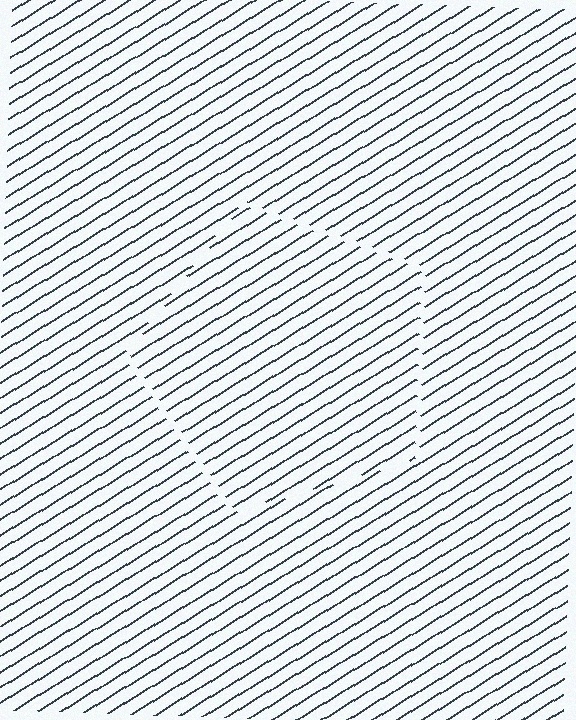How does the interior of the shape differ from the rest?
The interior of the shape contains the same grating, shifted by half a period — the contour is defined by the phase discontinuity where line-ends from the inner and outer gratings abut.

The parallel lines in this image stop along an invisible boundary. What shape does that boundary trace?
An illusory pentagon. The interior of the shape contains the same grating, shifted by half a period — the contour is defined by the phase discontinuity where line-ends from the inner and outer gratings abut.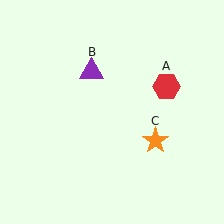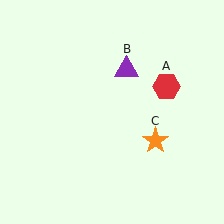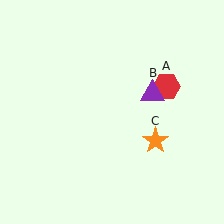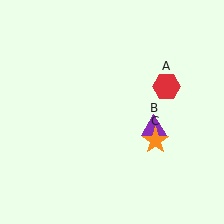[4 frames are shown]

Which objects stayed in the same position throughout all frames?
Red hexagon (object A) and orange star (object C) remained stationary.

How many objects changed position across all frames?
1 object changed position: purple triangle (object B).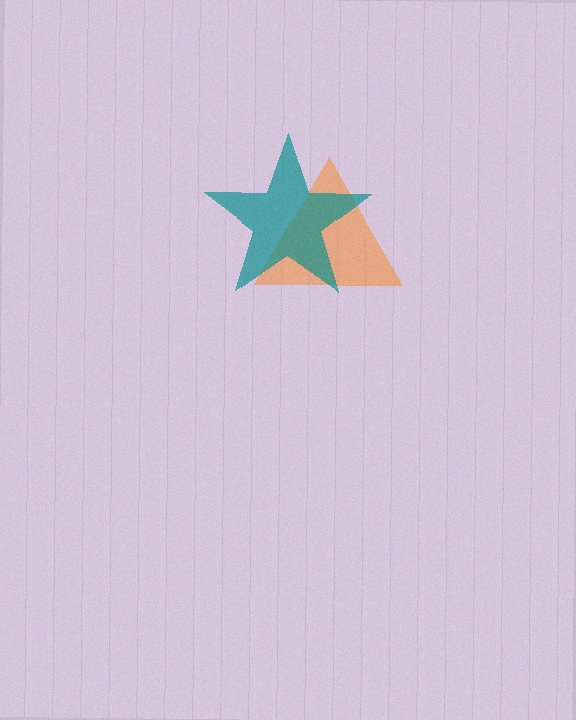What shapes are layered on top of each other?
The layered shapes are: an orange triangle, a teal star.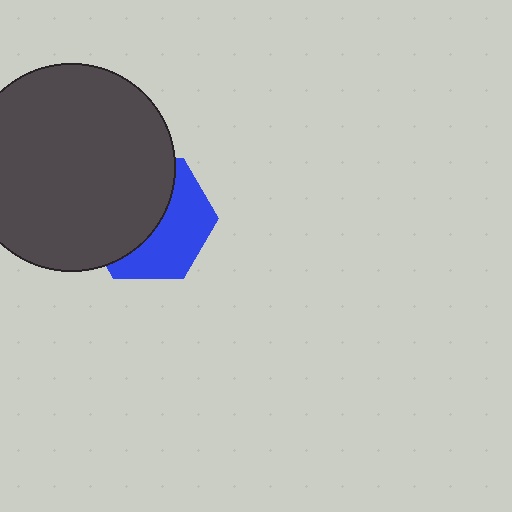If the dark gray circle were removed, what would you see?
You would see the complete blue hexagon.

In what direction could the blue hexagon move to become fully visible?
The blue hexagon could move right. That would shift it out from behind the dark gray circle entirely.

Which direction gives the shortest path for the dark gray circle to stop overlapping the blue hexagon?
Moving left gives the shortest separation.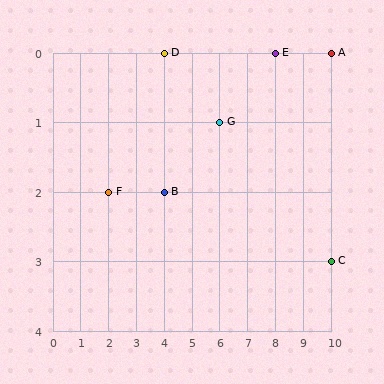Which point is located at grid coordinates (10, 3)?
Point C is at (10, 3).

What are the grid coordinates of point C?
Point C is at grid coordinates (10, 3).